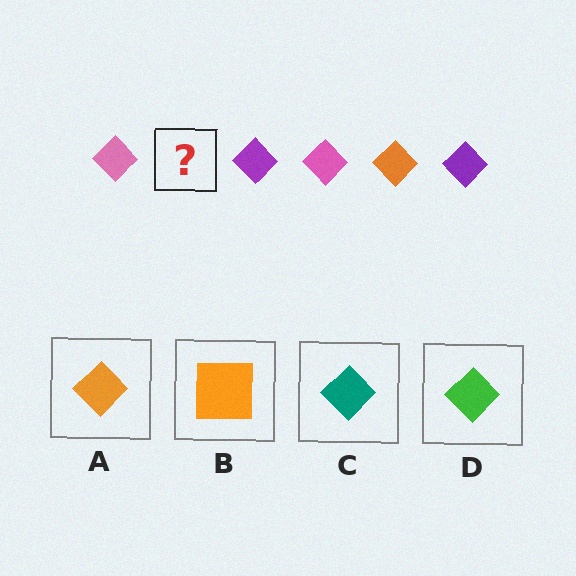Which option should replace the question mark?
Option A.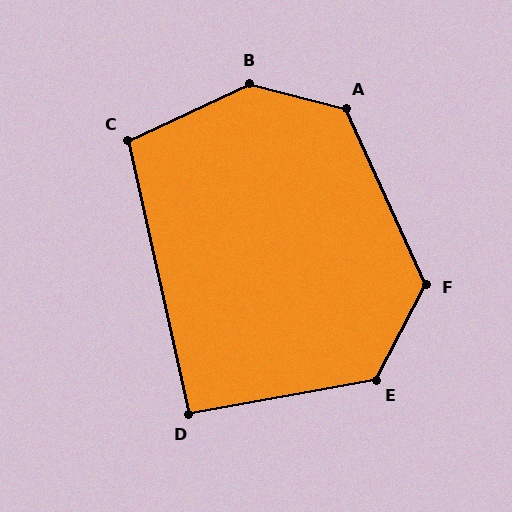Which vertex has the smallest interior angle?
D, at approximately 92 degrees.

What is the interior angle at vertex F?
Approximately 128 degrees (obtuse).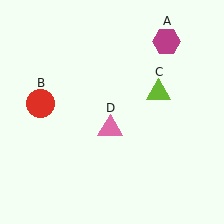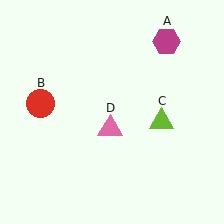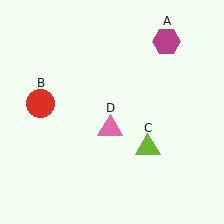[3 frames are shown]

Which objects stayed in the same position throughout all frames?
Magenta hexagon (object A) and red circle (object B) and pink triangle (object D) remained stationary.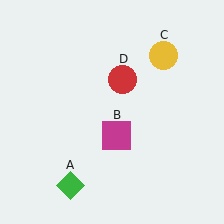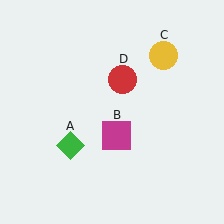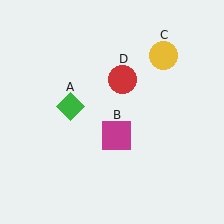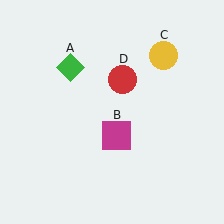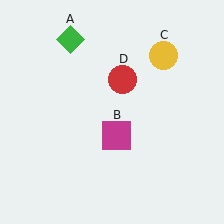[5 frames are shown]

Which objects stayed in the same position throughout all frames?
Magenta square (object B) and yellow circle (object C) and red circle (object D) remained stationary.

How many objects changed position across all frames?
1 object changed position: green diamond (object A).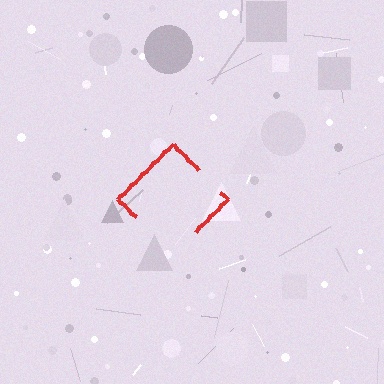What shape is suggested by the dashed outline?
The dashed outline suggests a diamond.